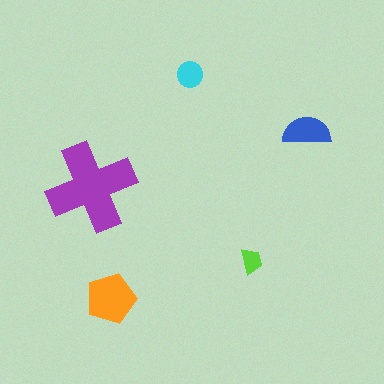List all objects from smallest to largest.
The lime trapezoid, the cyan circle, the blue semicircle, the orange pentagon, the purple cross.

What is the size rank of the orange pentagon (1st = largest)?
2nd.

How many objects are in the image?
There are 5 objects in the image.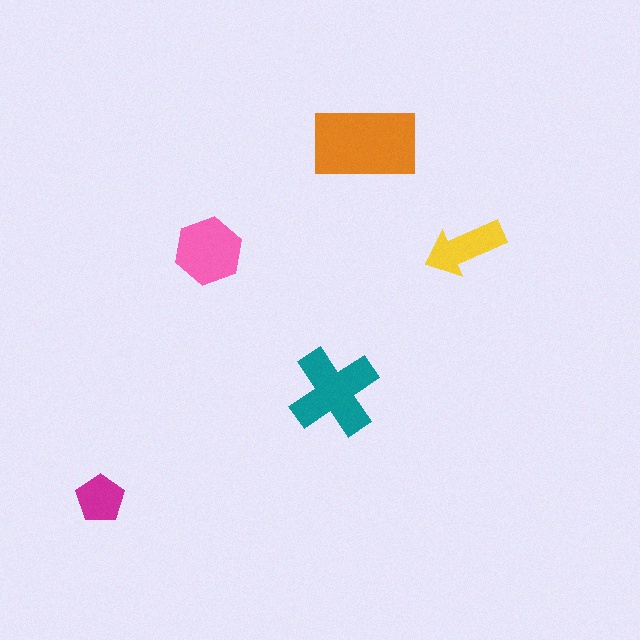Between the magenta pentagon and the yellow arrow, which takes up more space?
The yellow arrow.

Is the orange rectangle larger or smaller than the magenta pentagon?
Larger.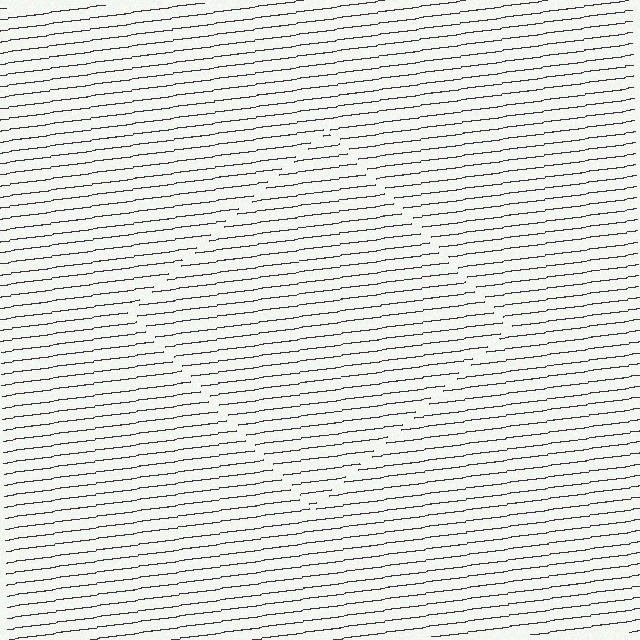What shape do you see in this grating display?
An illusory square. The interior of the shape contains the same grating, shifted by half a period — the contour is defined by the phase discontinuity where line-ends from the inner and outer gratings abut.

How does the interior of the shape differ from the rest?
The interior of the shape contains the same grating, shifted by half a period — the contour is defined by the phase discontinuity where line-ends from the inner and outer gratings abut.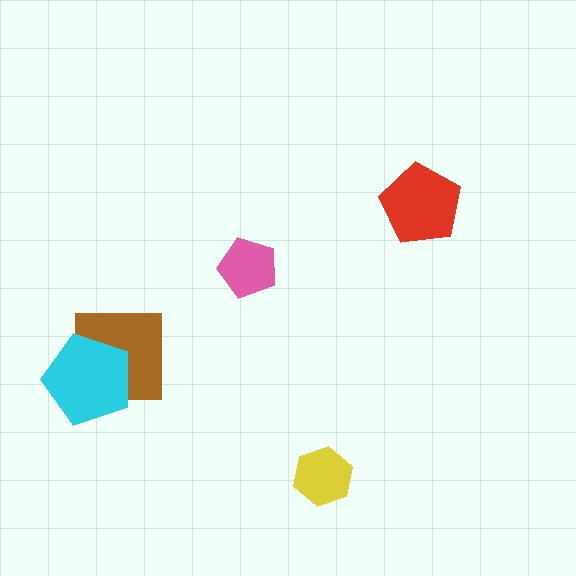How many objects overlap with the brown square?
1 object overlaps with the brown square.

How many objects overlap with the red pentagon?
0 objects overlap with the red pentagon.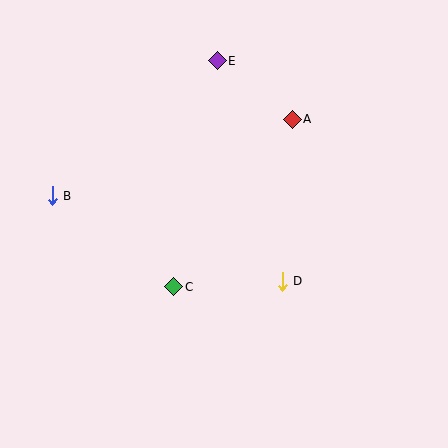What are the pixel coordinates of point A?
Point A is at (292, 119).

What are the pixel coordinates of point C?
Point C is at (174, 287).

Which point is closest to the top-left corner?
Point B is closest to the top-left corner.